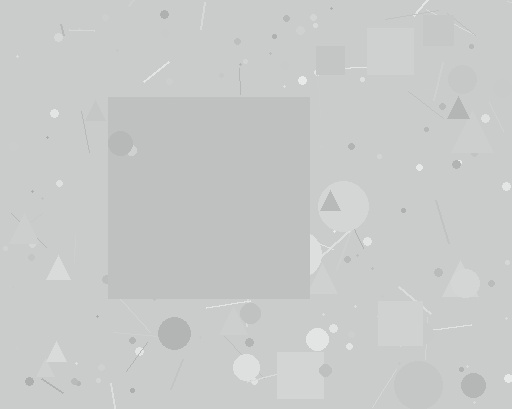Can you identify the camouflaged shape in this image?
The camouflaged shape is a square.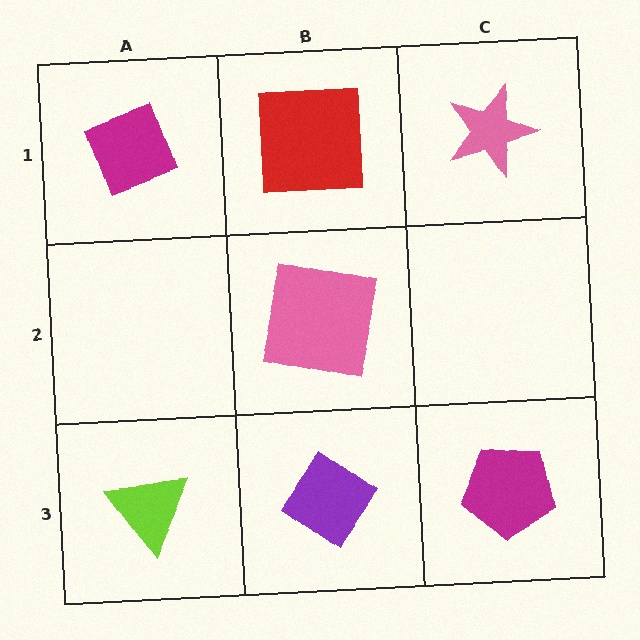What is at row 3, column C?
A magenta pentagon.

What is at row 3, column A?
A lime triangle.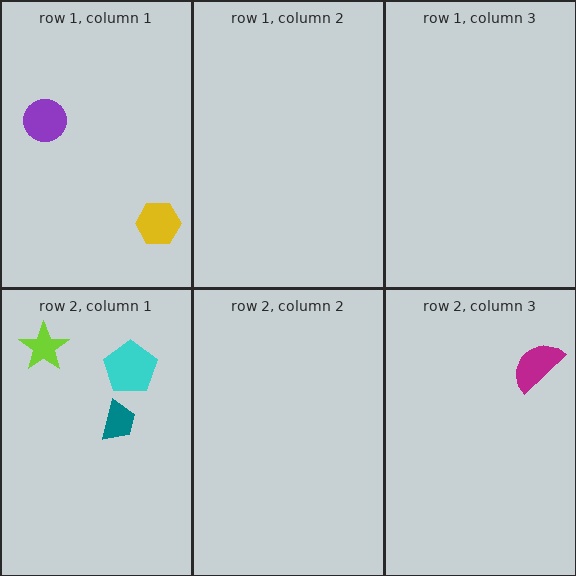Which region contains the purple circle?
The row 1, column 1 region.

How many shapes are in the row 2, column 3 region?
1.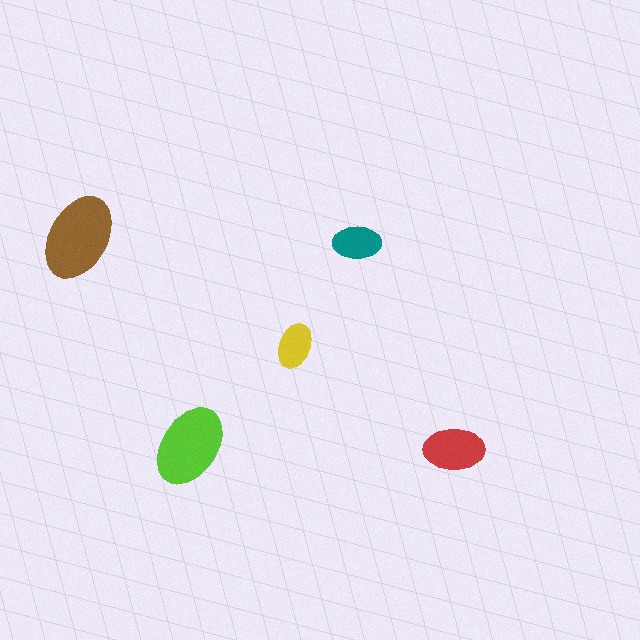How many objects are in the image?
There are 5 objects in the image.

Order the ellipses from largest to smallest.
the brown one, the lime one, the red one, the teal one, the yellow one.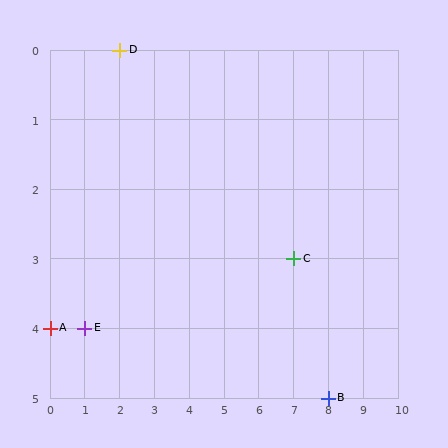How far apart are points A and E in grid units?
Points A and E are 1 column apart.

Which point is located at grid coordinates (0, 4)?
Point A is at (0, 4).